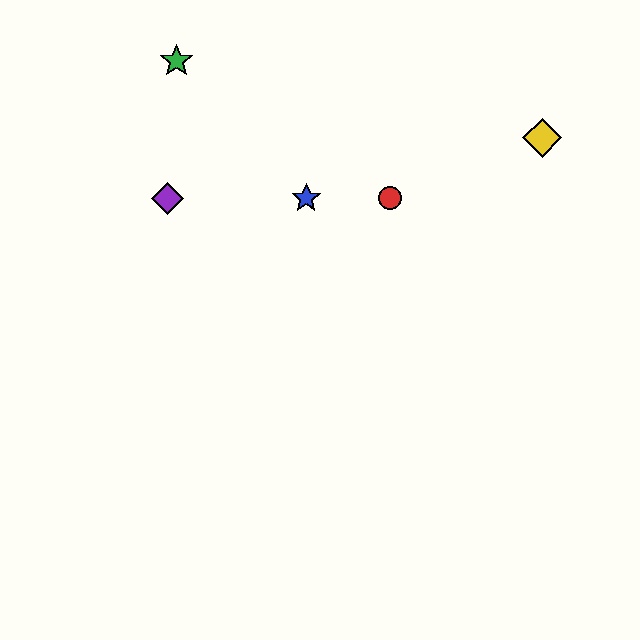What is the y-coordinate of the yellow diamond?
The yellow diamond is at y≈138.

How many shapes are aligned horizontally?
3 shapes (the red circle, the blue star, the purple diamond) are aligned horizontally.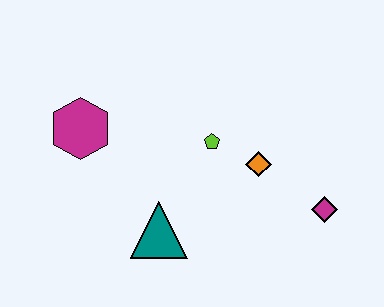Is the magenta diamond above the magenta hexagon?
No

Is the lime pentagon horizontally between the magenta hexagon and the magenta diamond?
Yes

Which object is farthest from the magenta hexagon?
The magenta diamond is farthest from the magenta hexagon.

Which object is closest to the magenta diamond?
The orange diamond is closest to the magenta diamond.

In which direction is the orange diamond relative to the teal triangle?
The orange diamond is to the right of the teal triangle.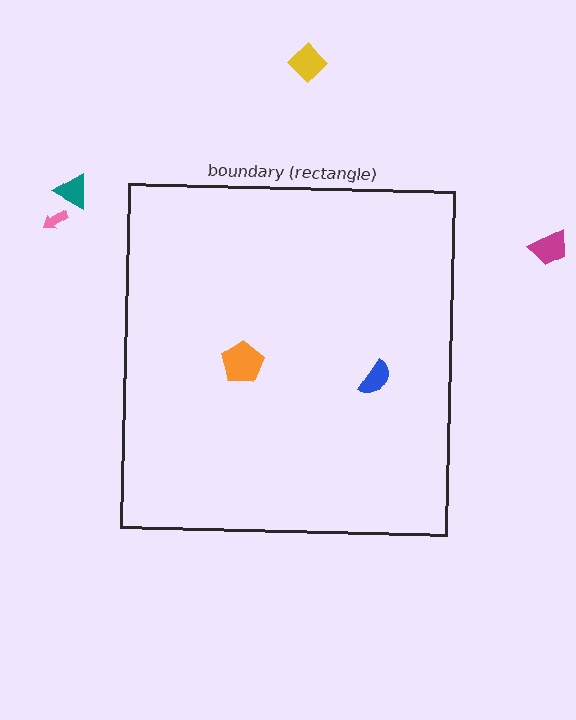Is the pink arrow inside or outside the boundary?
Outside.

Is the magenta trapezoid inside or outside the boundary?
Outside.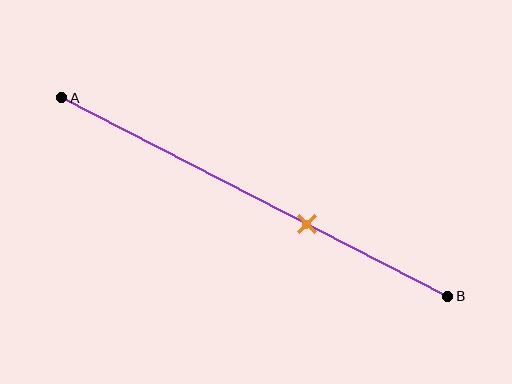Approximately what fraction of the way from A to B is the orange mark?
The orange mark is approximately 65% of the way from A to B.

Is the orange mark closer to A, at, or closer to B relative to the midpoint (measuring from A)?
The orange mark is closer to point B than the midpoint of segment AB.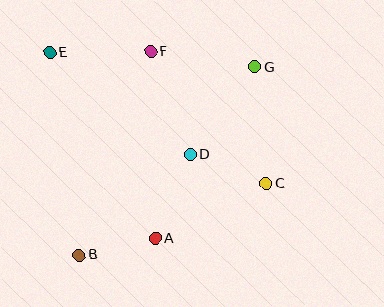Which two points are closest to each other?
Points A and B are closest to each other.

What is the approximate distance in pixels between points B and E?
The distance between B and E is approximately 205 pixels.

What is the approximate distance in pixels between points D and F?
The distance between D and F is approximately 110 pixels.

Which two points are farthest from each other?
Points B and G are farthest from each other.